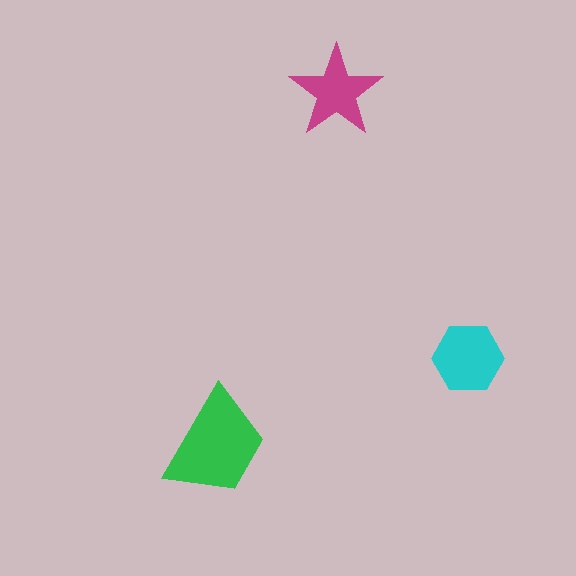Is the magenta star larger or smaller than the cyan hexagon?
Smaller.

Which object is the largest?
The green trapezoid.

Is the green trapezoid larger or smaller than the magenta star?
Larger.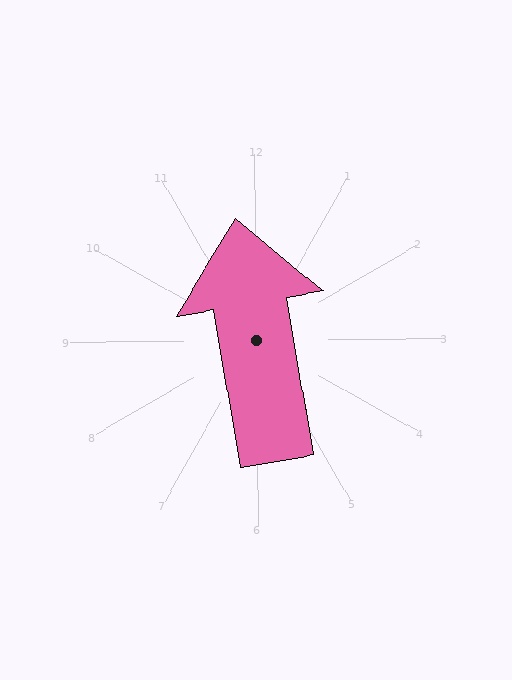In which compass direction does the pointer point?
North.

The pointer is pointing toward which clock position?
Roughly 12 o'clock.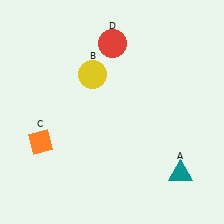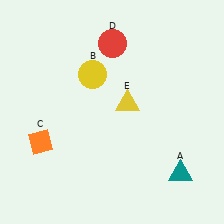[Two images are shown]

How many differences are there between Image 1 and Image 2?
There is 1 difference between the two images.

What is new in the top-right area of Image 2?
A yellow triangle (E) was added in the top-right area of Image 2.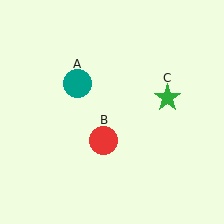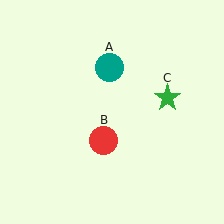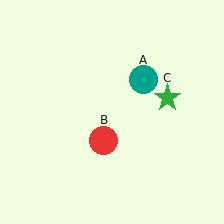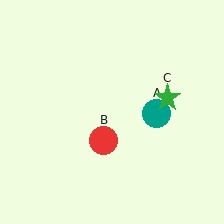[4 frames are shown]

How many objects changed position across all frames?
1 object changed position: teal circle (object A).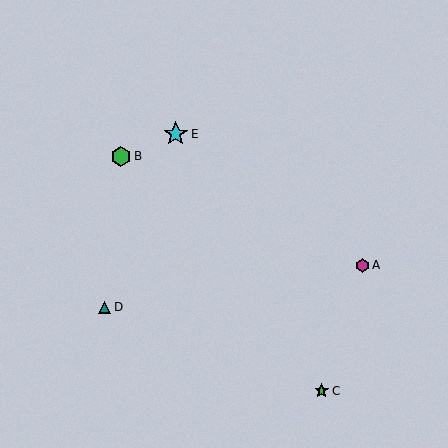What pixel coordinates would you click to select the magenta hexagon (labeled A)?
Click at (362, 265) to select the magenta hexagon A.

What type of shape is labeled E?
Shape E is a cyan star.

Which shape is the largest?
The cyan star (labeled E) is the largest.